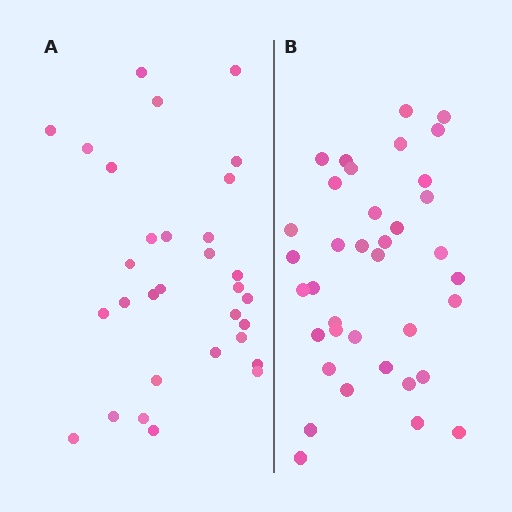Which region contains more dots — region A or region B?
Region B (the right region) has more dots.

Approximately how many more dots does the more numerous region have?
Region B has about 6 more dots than region A.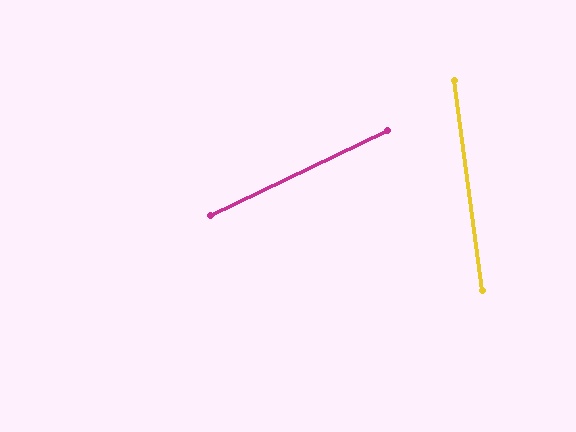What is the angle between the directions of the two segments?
Approximately 72 degrees.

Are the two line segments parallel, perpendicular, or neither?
Neither parallel nor perpendicular — they differ by about 72°.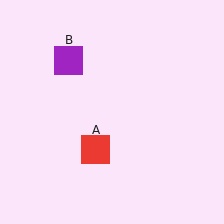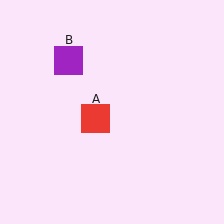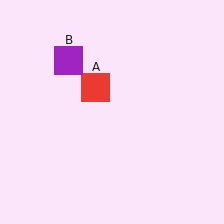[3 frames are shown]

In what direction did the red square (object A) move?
The red square (object A) moved up.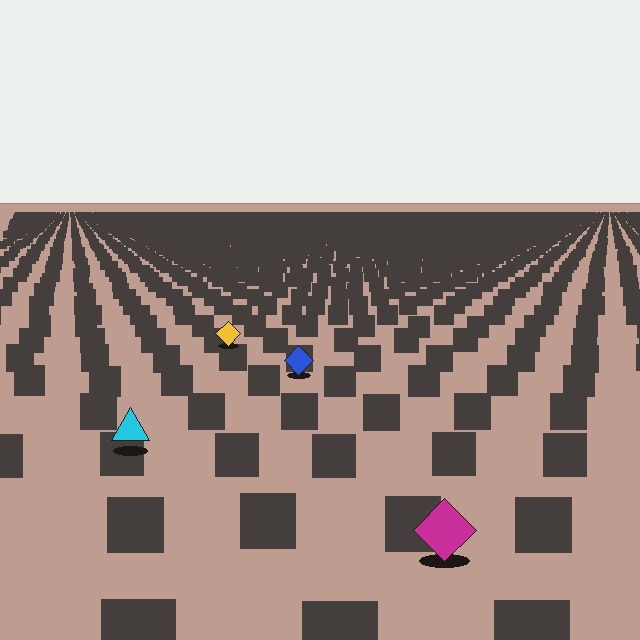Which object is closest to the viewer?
The magenta diamond is closest. The texture marks near it are larger and more spread out.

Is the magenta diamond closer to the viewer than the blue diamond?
Yes. The magenta diamond is closer — you can tell from the texture gradient: the ground texture is coarser near it.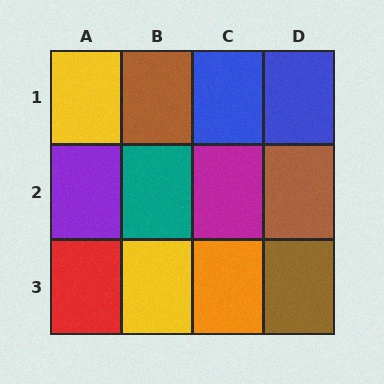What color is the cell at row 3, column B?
Yellow.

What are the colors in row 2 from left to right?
Purple, teal, magenta, brown.